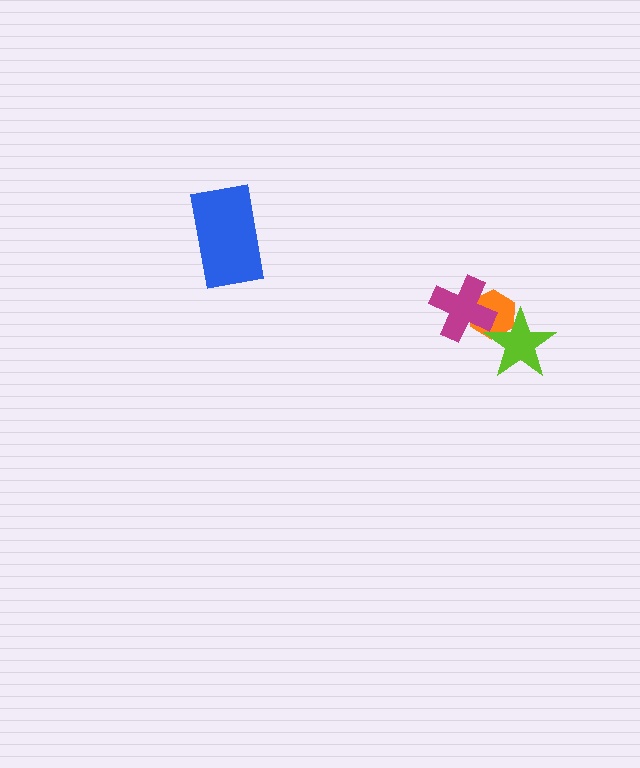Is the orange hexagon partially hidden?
Yes, it is partially covered by another shape.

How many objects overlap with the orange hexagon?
2 objects overlap with the orange hexagon.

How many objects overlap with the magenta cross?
1 object overlaps with the magenta cross.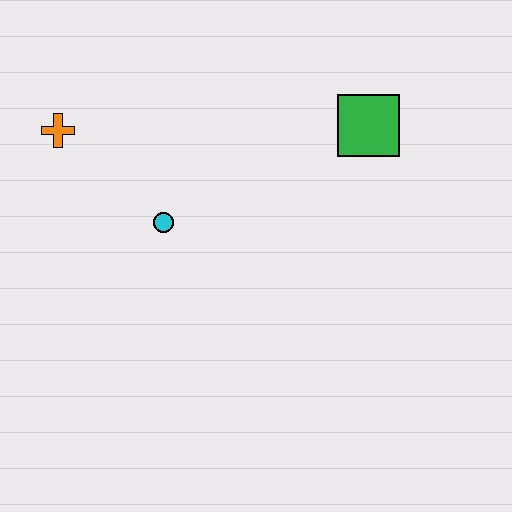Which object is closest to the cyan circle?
The orange cross is closest to the cyan circle.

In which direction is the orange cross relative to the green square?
The orange cross is to the left of the green square.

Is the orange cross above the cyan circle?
Yes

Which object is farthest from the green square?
The orange cross is farthest from the green square.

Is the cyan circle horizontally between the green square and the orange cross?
Yes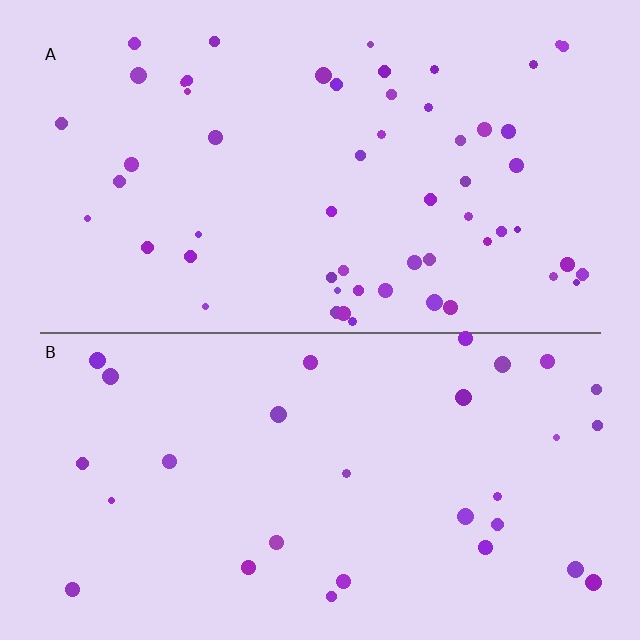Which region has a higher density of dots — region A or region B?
A (the top).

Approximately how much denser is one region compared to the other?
Approximately 1.9× — region A over region B.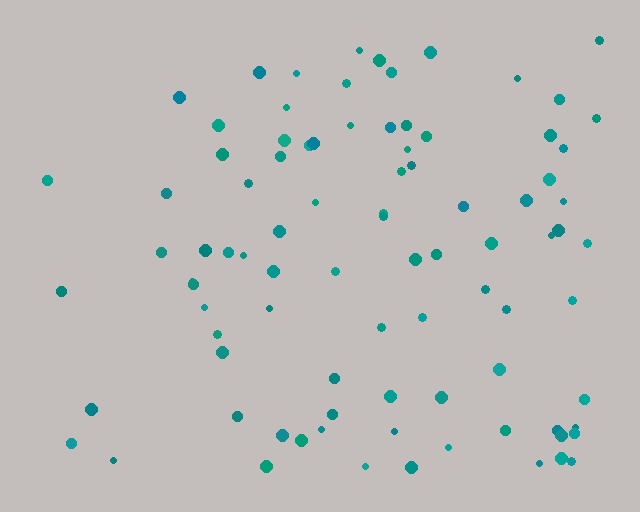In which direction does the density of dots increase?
From left to right, with the right side densest.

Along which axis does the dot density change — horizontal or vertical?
Horizontal.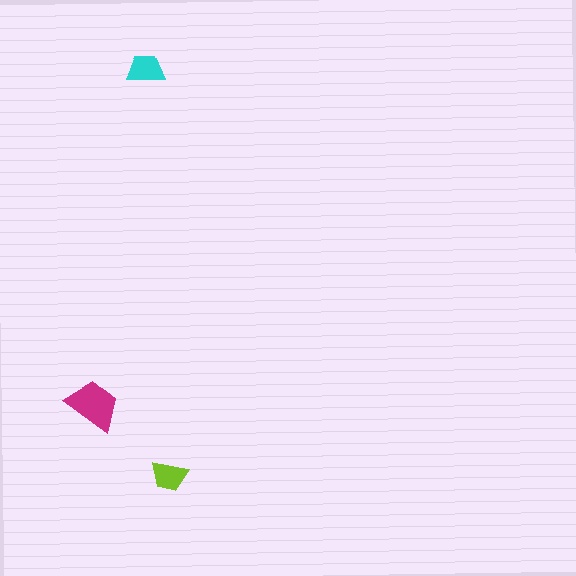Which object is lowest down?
The lime trapezoid is bottommost.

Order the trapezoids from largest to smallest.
the magenta one, the cyan one, the lime one.